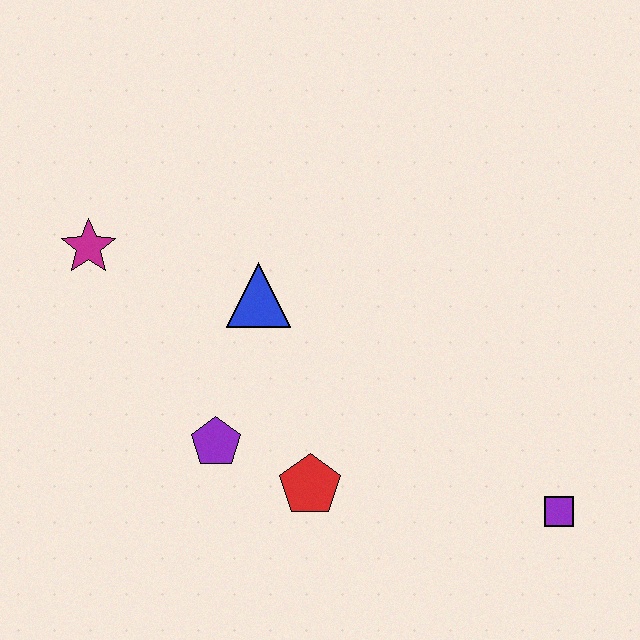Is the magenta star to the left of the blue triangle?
Yes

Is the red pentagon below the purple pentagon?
Yes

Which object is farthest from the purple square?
The magenta star is farthest from the purple square.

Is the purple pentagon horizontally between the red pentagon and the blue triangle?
No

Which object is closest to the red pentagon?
The purple pentagon is closest to the red pentagon.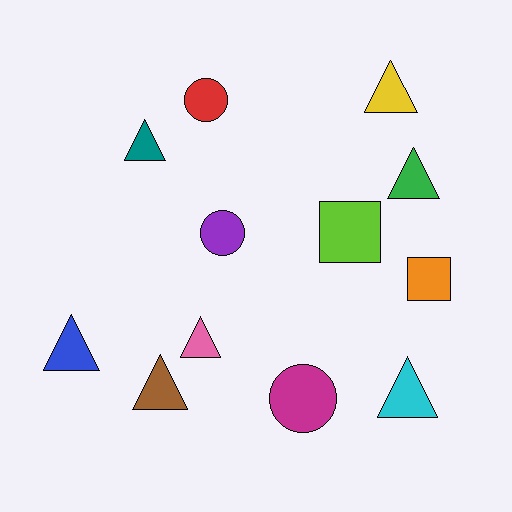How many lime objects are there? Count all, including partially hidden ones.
There is 1 lime object.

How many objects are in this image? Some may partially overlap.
There are 12 objects.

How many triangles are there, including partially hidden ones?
There are 7 triangles.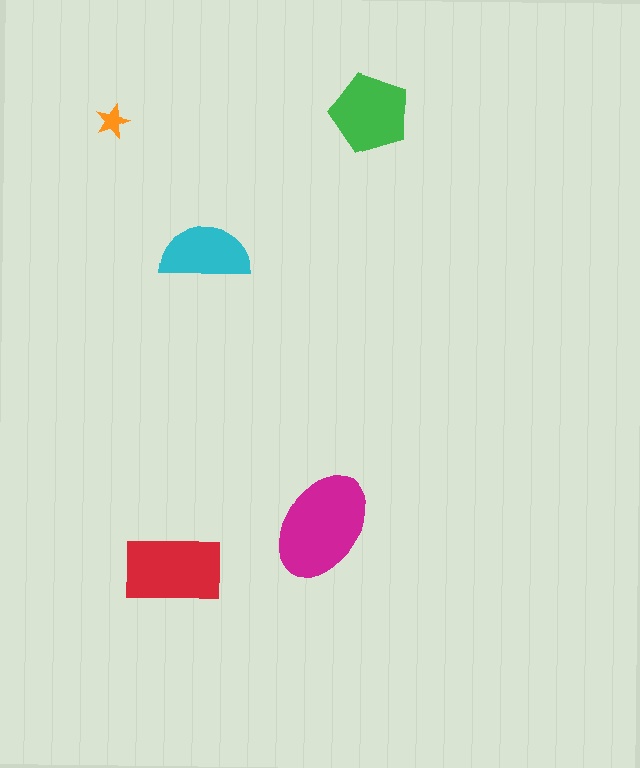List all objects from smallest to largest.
The orange star, the cyan semicircle, the green pentagon, the red rectangle, the magenta ellipse.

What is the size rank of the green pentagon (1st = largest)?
3rd.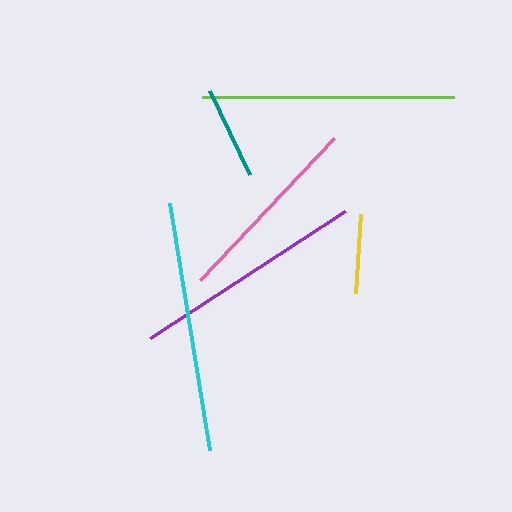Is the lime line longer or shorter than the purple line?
The lime line is longer than the purple line.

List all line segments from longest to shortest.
From longest to shortest: lime, cyan, purple, pink, teal, yellow.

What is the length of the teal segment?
The teal segment is approximately 93 pixels long.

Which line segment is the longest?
The lime line is the longest at approximately 252 pixels.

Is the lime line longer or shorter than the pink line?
The lime line is longer than the pink line.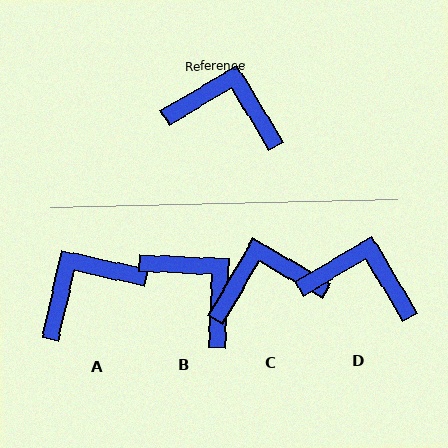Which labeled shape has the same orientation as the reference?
D.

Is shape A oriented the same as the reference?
No, it is off by about 47 degrees.